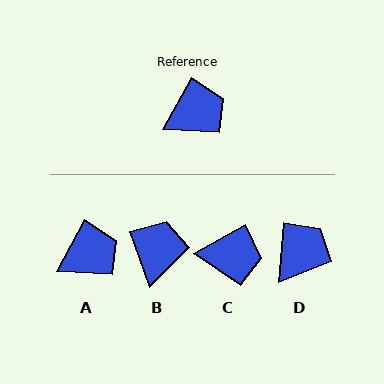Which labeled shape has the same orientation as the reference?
A.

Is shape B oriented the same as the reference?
No, it is off by about 48 degrees.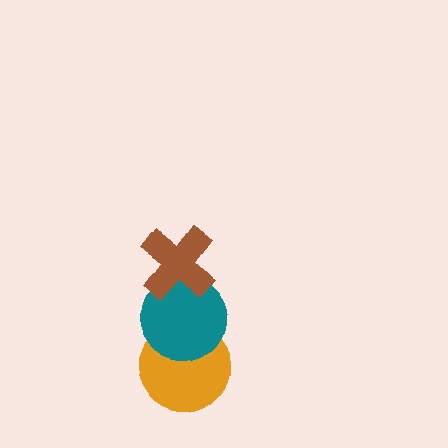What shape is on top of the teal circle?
The brown cross is on top of the teal circle.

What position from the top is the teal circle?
The teal circle is 2nd from the top.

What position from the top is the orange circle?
The orange circle is 3rd from the top.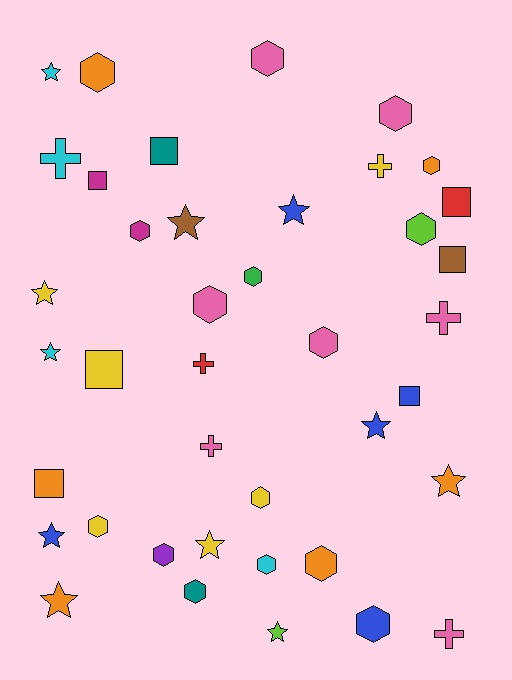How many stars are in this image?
There are 11 stars.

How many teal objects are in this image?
There are 2 teal objects.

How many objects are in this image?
There are 40 objects.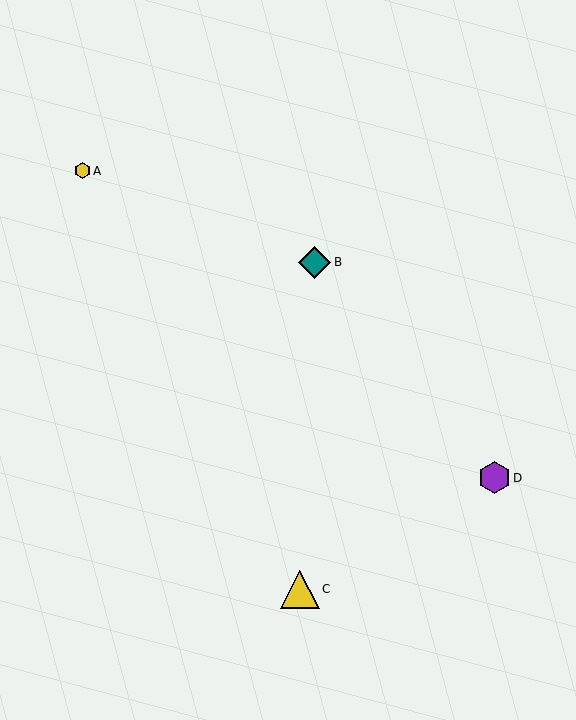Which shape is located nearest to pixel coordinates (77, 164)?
The yellow hexagon (labeled A) at (82, 171) is nearest to that location.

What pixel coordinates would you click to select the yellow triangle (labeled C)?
Click at (300, 589) to select the yellow triangle C.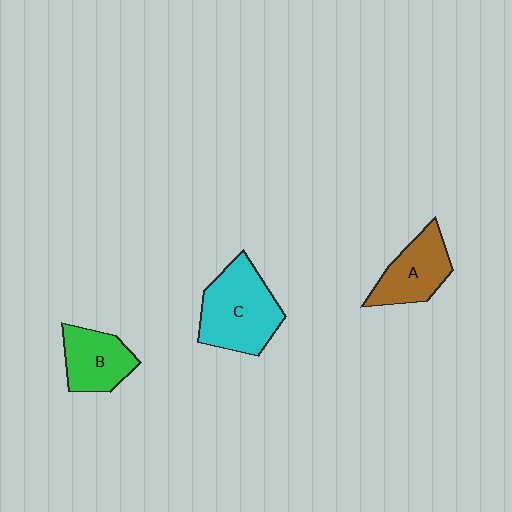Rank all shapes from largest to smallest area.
From largest to smallest: C (cyan), A (brown), B (green).